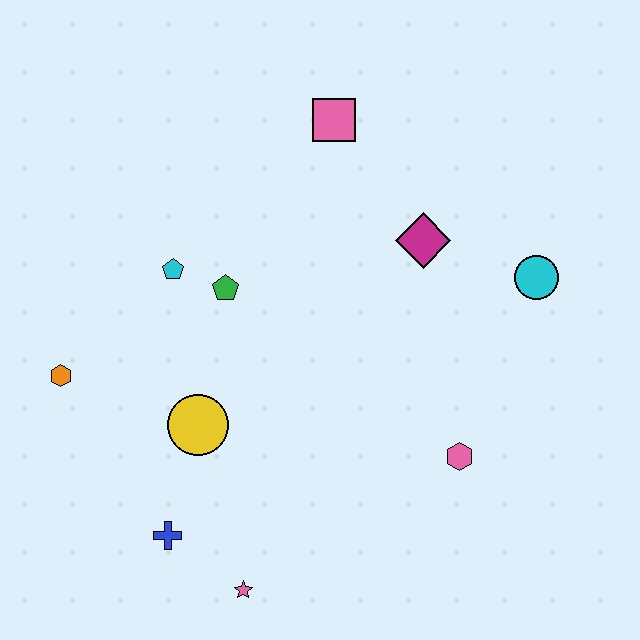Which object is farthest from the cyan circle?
The orange hexagon is farthest from the cyan circle.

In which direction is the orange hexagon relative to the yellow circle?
The orange hexagon is to the left of the yellow circle.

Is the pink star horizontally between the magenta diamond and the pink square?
No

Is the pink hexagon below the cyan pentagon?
Yes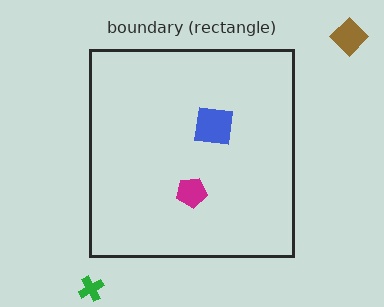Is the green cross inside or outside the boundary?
Outside.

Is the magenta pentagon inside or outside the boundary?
Inside.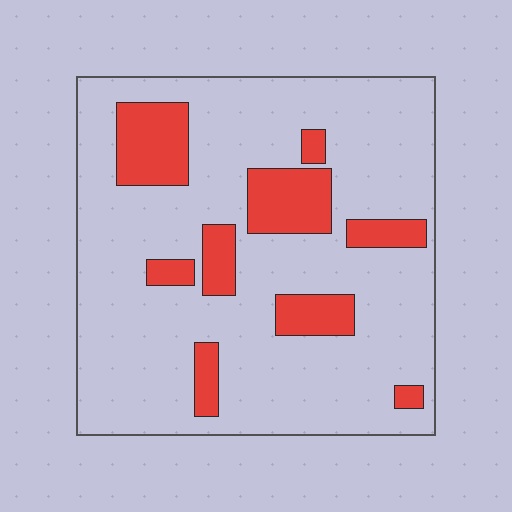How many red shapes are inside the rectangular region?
9.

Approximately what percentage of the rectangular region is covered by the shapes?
Approximately 20%.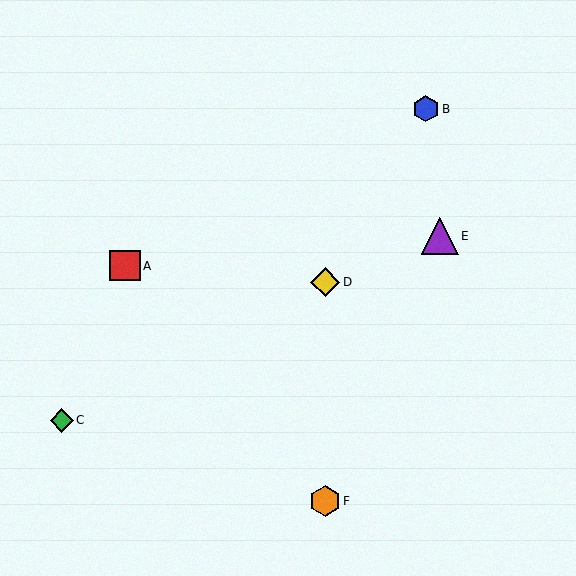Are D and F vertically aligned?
Yes, both are at x≈325.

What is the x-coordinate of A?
Object A is at x≈125.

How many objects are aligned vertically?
2 objects (D, F) are aligned vertically.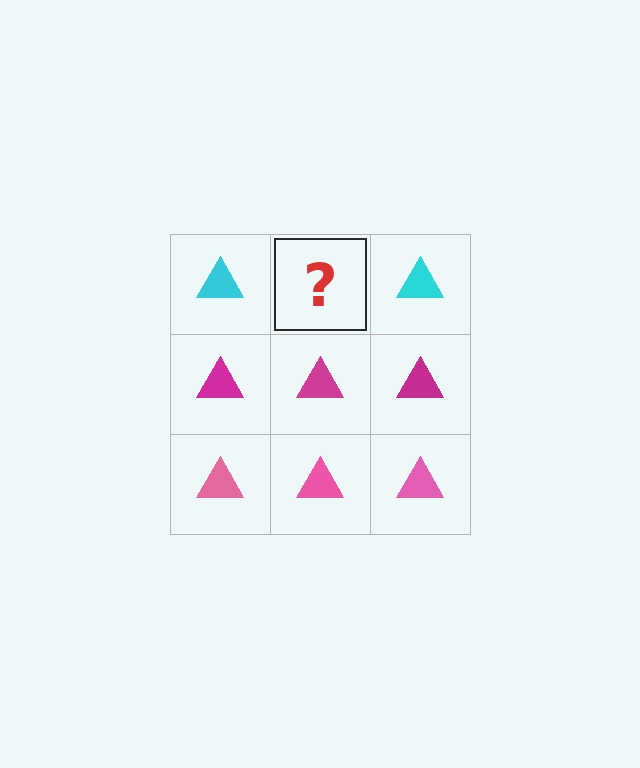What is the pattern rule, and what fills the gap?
The rule is that each row has a consistent color. The gap should be filled with a cyan triangle.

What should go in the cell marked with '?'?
The missing cell should contain a cyan triangle.